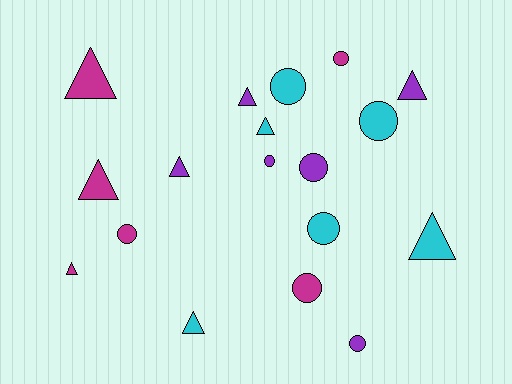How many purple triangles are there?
There are 3 purple triangles.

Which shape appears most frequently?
Triangle, with 9 objects.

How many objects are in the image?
There are 18 objects.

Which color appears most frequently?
Magenta, with 6 objects.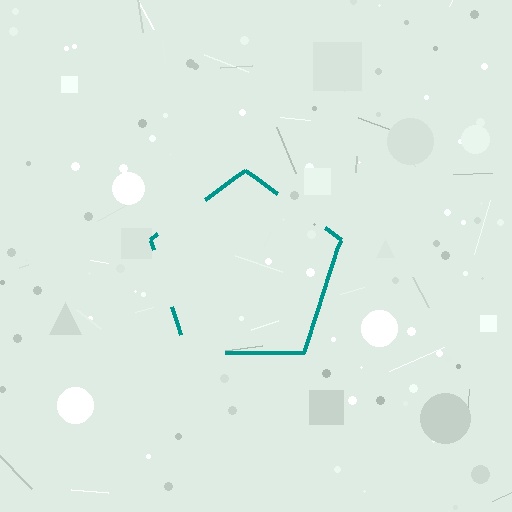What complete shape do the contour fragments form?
The contour fragments form a pentagon.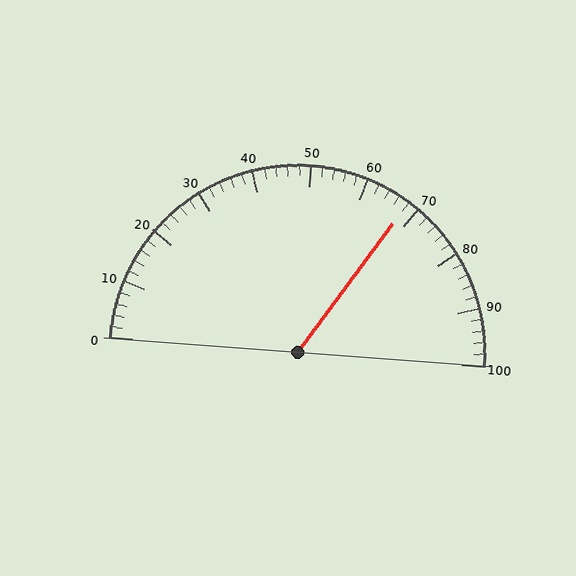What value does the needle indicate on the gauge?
The needle indicates approximately 68.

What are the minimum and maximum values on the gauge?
The gauge ranges from 0 to 100.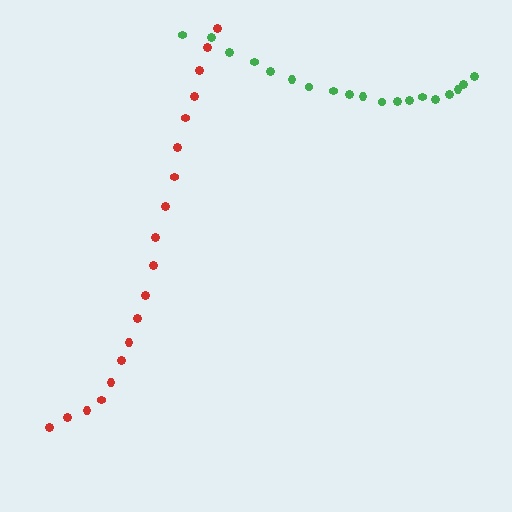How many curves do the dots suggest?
There are 2 distinct paths.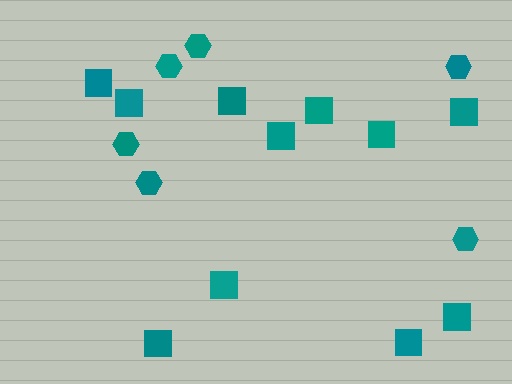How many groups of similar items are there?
There are 2 groups: one group of hexagons (6) and one group of squares (11).